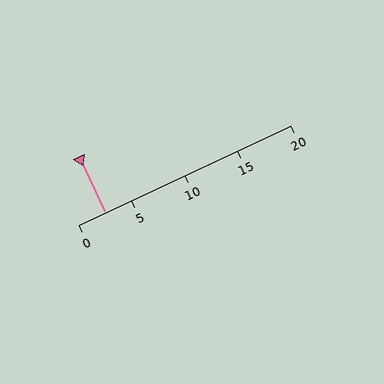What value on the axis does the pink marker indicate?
The marker indicates approximately 2.5.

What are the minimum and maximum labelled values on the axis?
The axis runs from 0 to 20.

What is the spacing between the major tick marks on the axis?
The major ticks are spaced 5 apart.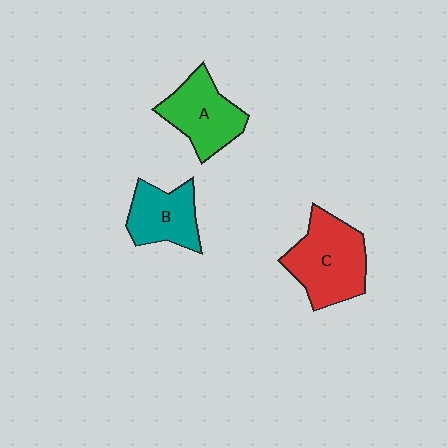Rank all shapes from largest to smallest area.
From largest to smallest: C (red), A (green), B (teal).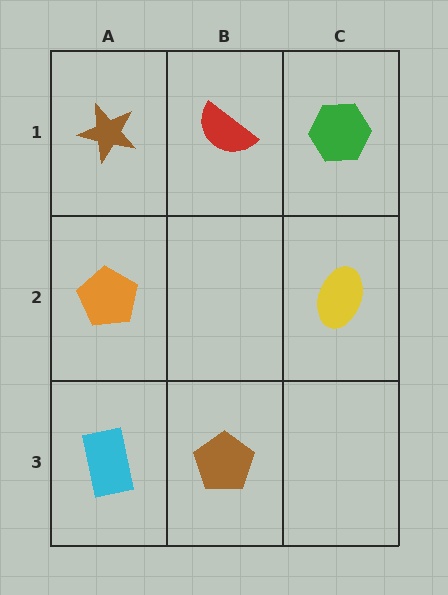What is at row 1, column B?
A red semicircle.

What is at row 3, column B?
A brown pentagon.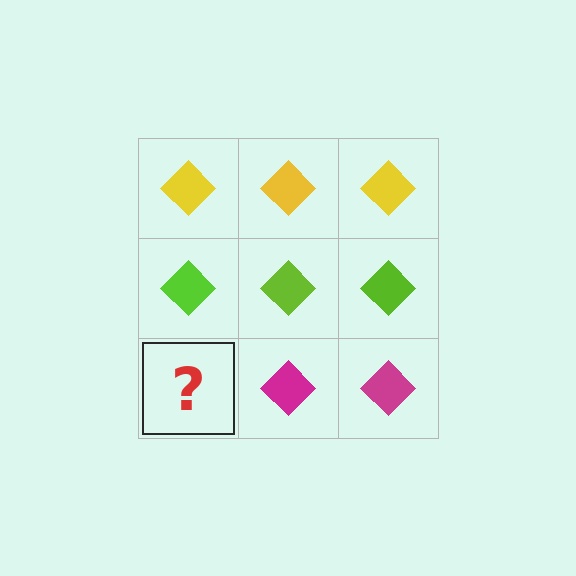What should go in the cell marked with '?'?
The missing cell should contain a magenta diamond.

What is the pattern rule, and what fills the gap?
The rule is that each row has a consistent color. The gap should be filled with a magenta diamond.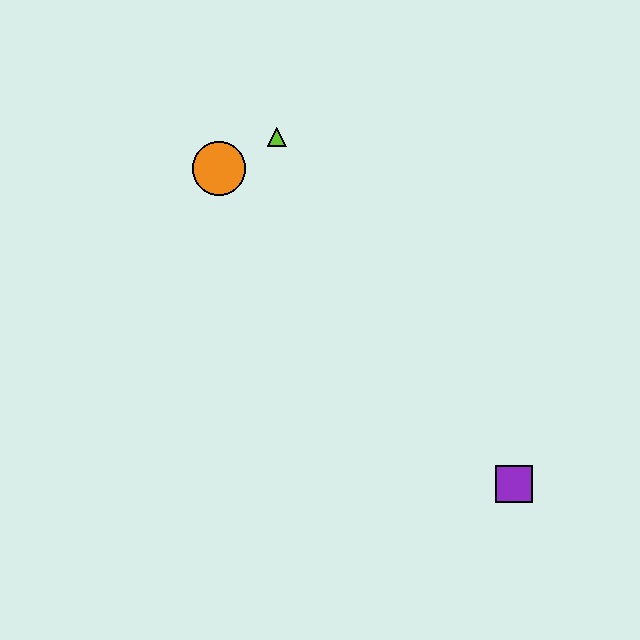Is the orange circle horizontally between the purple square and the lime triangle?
No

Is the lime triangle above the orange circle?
Yes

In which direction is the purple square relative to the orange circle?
The purple square is below the orange circle.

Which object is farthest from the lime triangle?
The purple square is farthest from the lime triangle.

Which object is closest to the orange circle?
The lime triangle is closest to the orange circle.